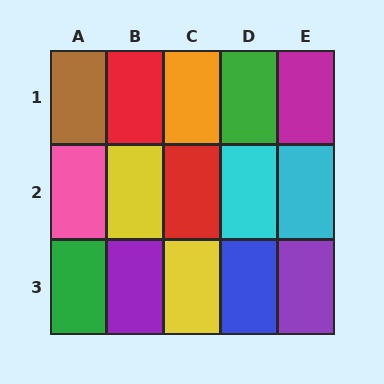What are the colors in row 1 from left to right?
Brown, red, orange, green, magenta.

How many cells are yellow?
2 cells are yellow.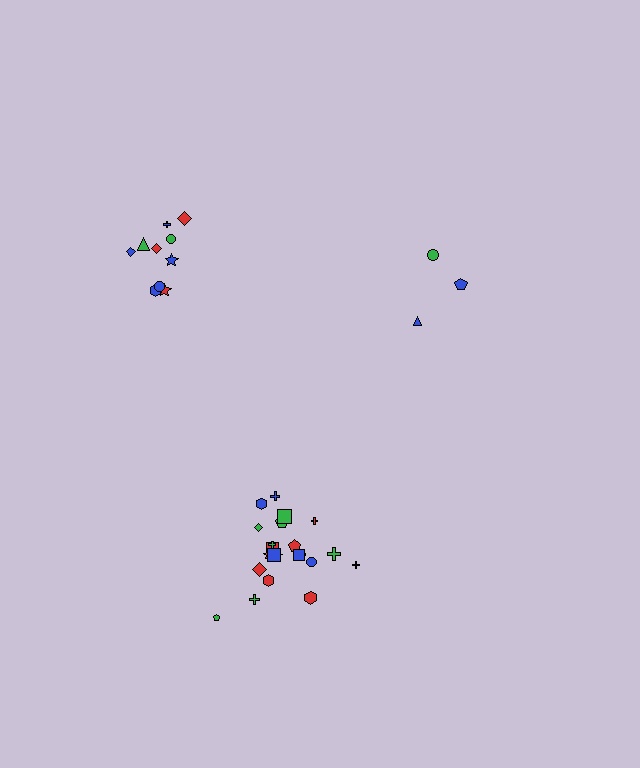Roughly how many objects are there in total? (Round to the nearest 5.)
Roughly 35 objects in total.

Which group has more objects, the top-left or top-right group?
The top-left group.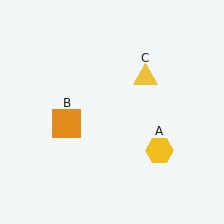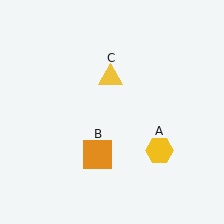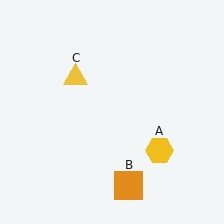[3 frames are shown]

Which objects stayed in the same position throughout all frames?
Yellow hexagon (object A) remained stationary.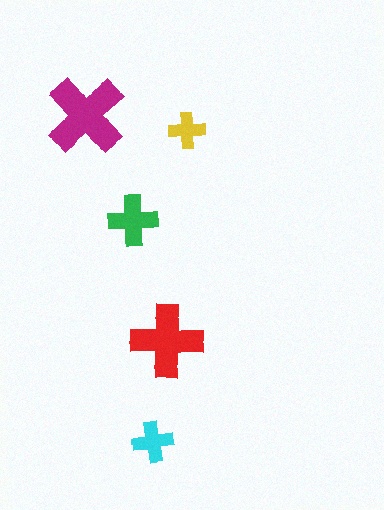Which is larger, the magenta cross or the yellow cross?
The magenta one.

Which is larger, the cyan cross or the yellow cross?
The cyan one.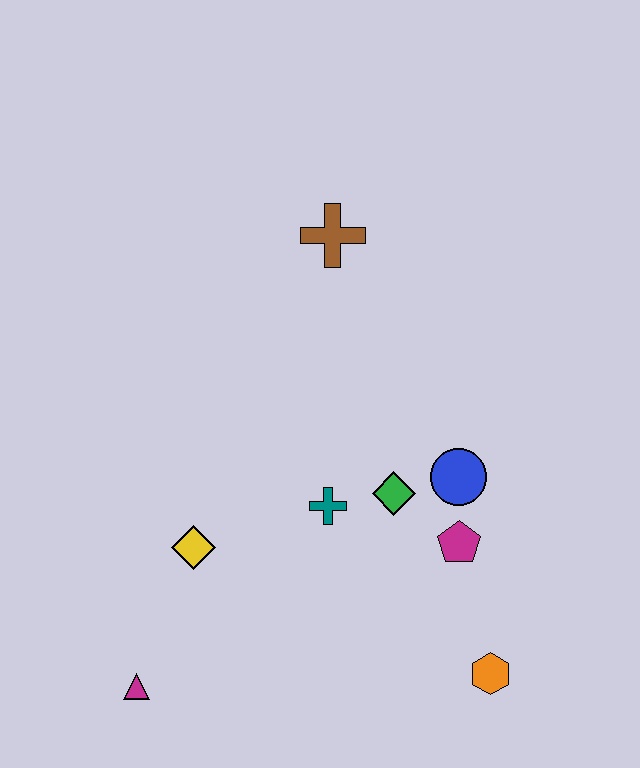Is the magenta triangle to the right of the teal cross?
No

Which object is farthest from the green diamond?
The magenta triangle is farthest from the green diamond.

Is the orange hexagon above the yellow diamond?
No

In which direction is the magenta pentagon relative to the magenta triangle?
The magenta pentagon is to the right of the magenta triangle.